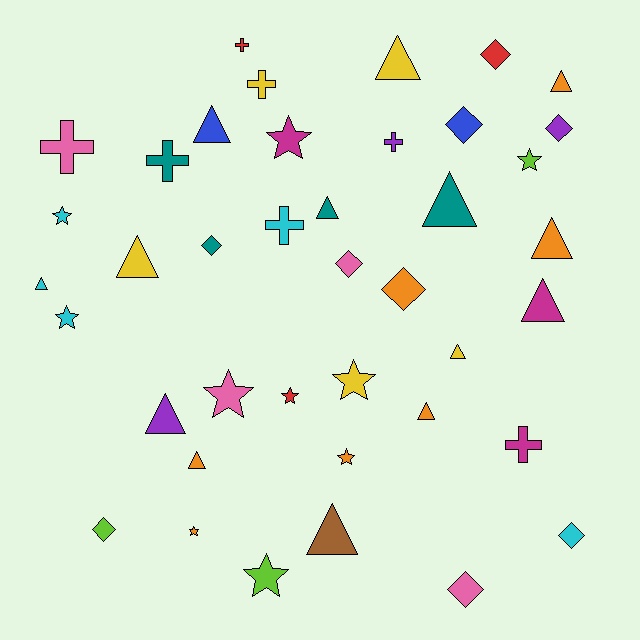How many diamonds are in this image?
There are 9 diamonds.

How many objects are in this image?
There are 40 objects.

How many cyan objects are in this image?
There are 5 cyan objects.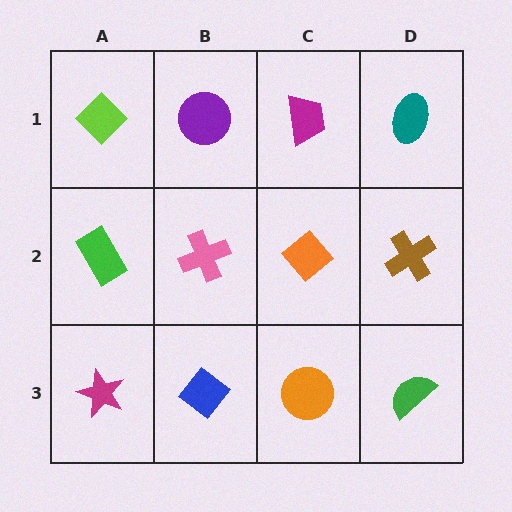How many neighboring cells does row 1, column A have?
2.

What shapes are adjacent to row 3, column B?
A pink cross (row 2, column B), a magenta star (row 3, column A), an orange circle (row 3, column C).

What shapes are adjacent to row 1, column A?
A green rectangle (row 2, column A), a purple circle (row 1, column B).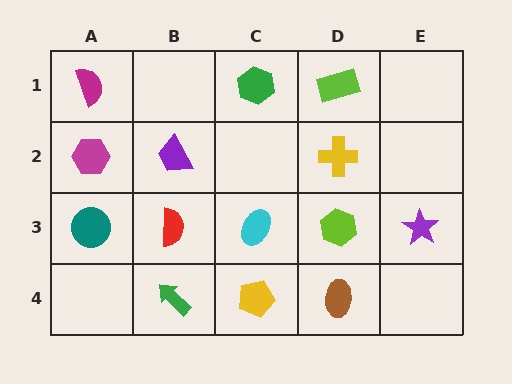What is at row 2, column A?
A magenta hexagon.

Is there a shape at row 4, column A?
No, that cell is empty.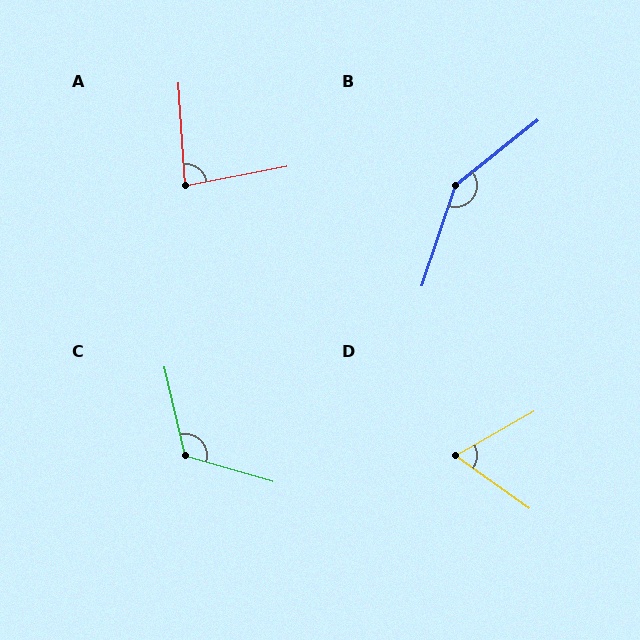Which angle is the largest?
B, at approximately 147 degrees.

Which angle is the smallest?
D, at approximately 65 degrees.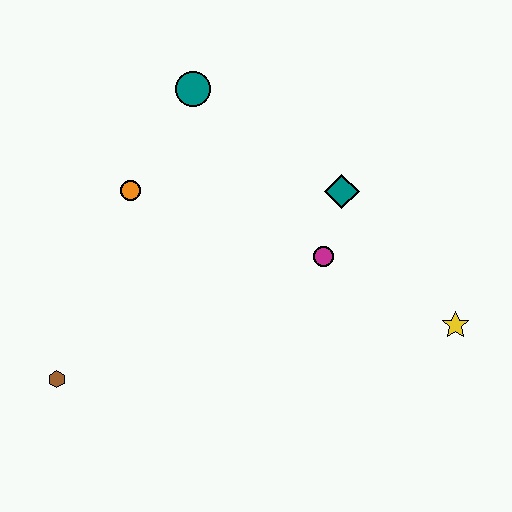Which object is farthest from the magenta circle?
The brown hexagon is farthest from the magenta circle.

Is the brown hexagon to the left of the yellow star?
Yes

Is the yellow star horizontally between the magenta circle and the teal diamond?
No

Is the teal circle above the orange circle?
Yes